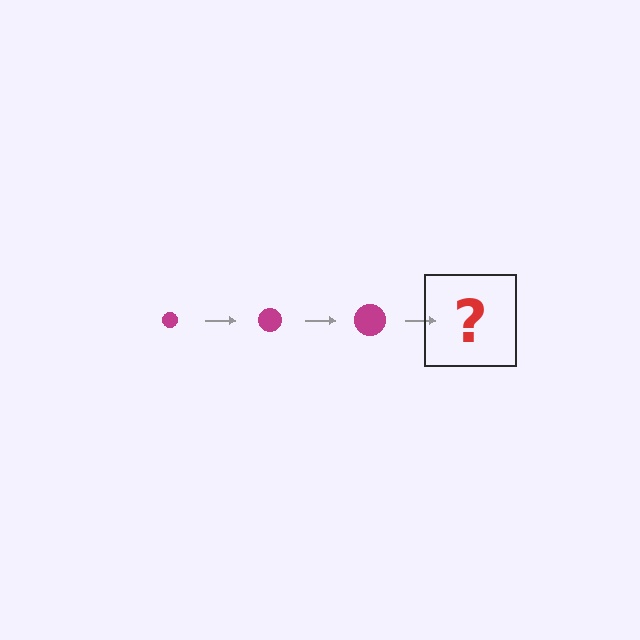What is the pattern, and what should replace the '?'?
The pattern is that the circle gets progressively larger each step. The '?' should be a magenta circle, larger than the previous one.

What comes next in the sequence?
The next element should be a magenta circle, larger than the previous one.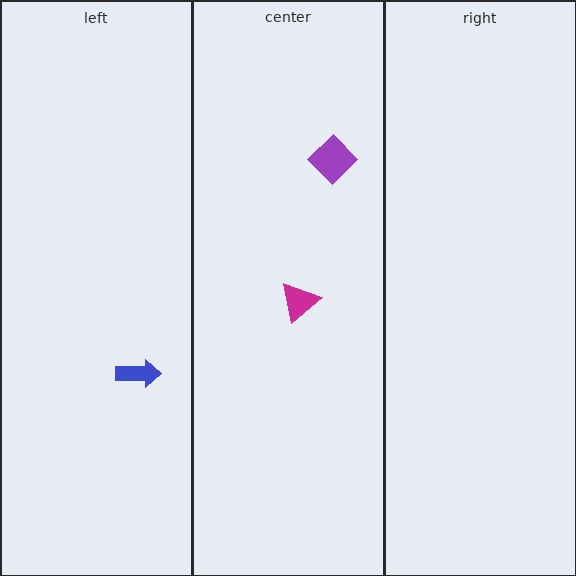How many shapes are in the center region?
2.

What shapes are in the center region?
The magenta triangle, the purple diamond.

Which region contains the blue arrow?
The left region.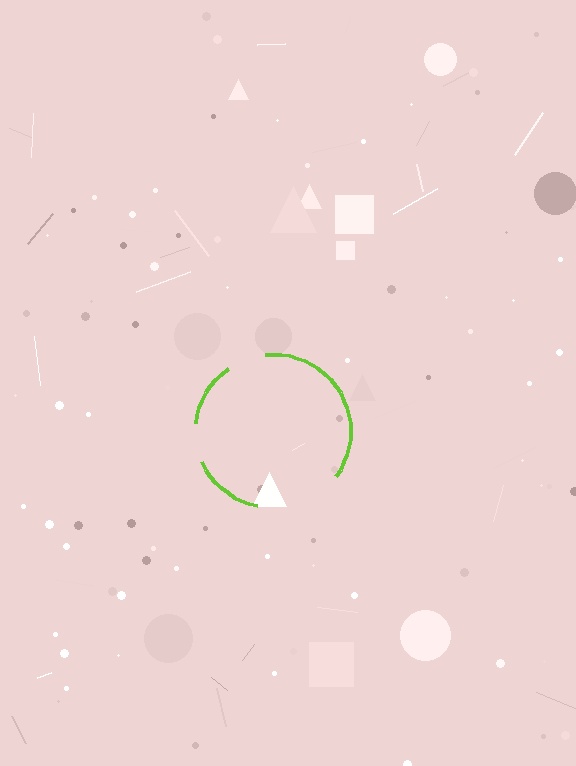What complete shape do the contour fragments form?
The contour fragments form a circle.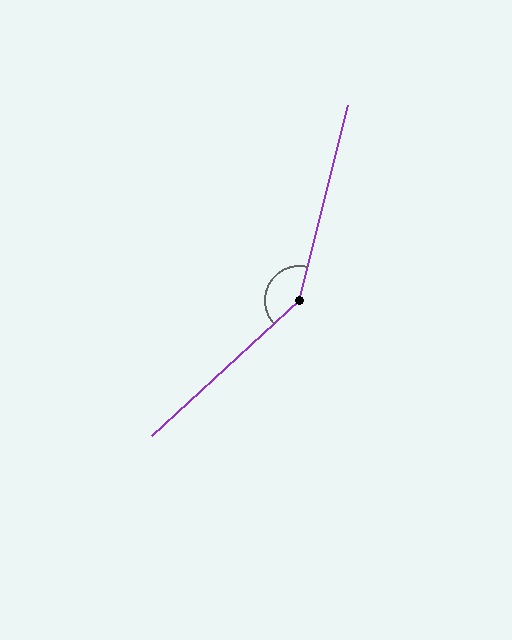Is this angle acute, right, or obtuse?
It is obtuse.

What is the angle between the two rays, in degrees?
Approximately 147 degrees.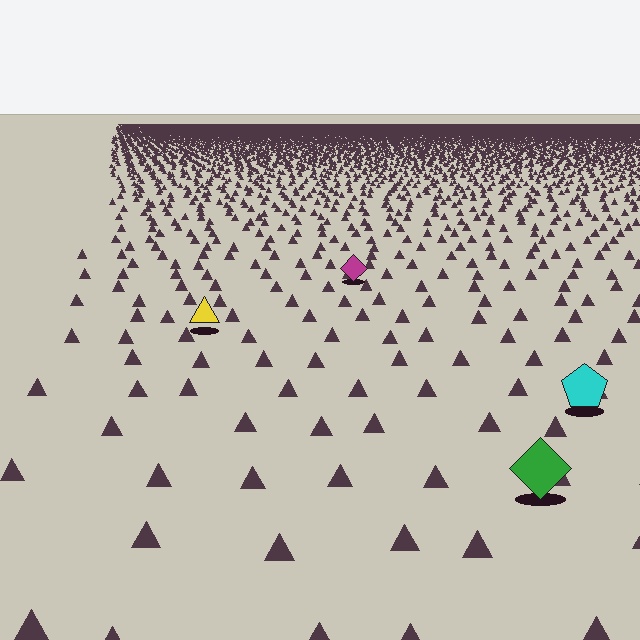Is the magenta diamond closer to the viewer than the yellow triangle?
No. The yellow triangle is closer — you can tell from the texture gradient: the ground texture is coarser near it.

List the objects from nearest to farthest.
From nearest to farthest: the green diamond, the cyan pentagon, the yellow triangle, the magenta diamond.